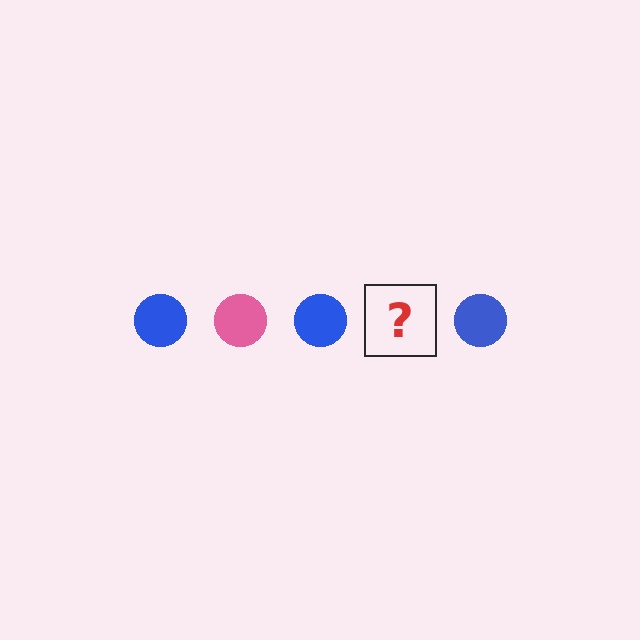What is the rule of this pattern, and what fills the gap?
The rule is that the pattern cycles through blue, pink circles. The gap should be filled with a pink circle.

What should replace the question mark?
The question mark should be replaced with a pink circle.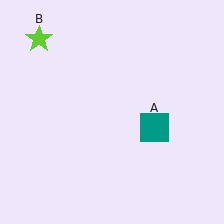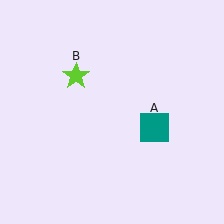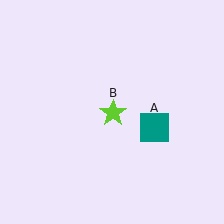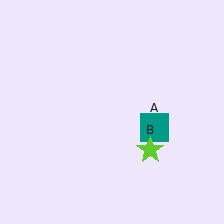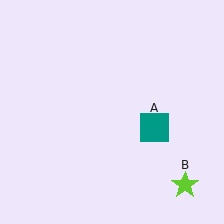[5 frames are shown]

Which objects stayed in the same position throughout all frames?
Teal square (object A) remained stationary.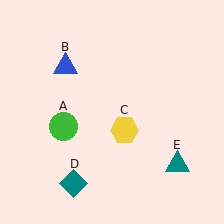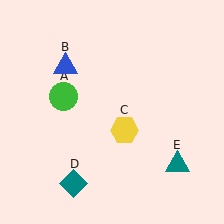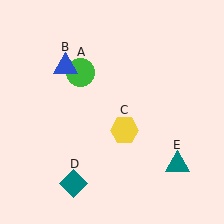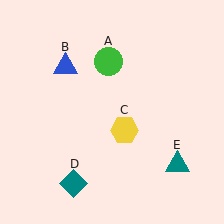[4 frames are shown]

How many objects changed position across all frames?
1 object changed position: green circle (object A).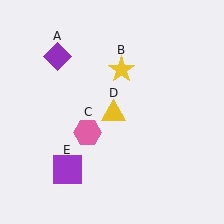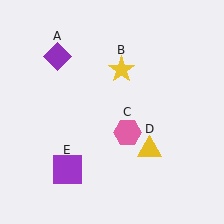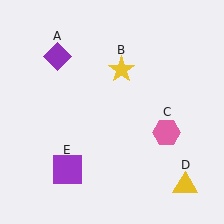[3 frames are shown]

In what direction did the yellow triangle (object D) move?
The yellow triangle (object D) moved down and to the right.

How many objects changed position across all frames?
2 objects changed position: pink hexagon (object C), yellow triangle (object D).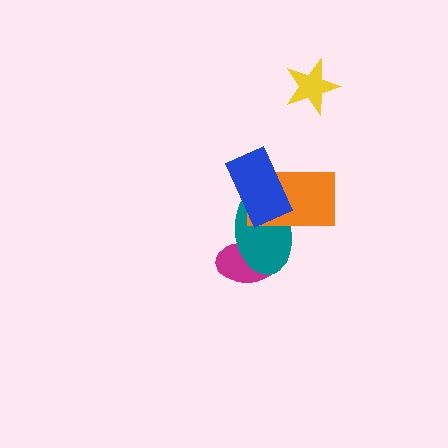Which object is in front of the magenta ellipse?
The teal ellipse is in front of the magenta ellipse.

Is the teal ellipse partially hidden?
Yes, it is partially covered by another shape.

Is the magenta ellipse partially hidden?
Yes, it is partially covered by another shape.